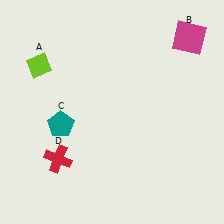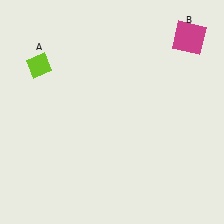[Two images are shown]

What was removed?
The red cross (D), the teal pentagon (C) were removed in Image 2.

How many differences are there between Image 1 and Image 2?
There are 2 differences between the two images.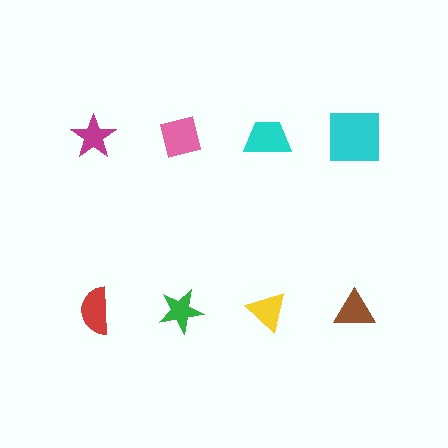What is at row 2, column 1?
A red semicircle.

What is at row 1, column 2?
A pink square.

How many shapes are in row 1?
4 shapes.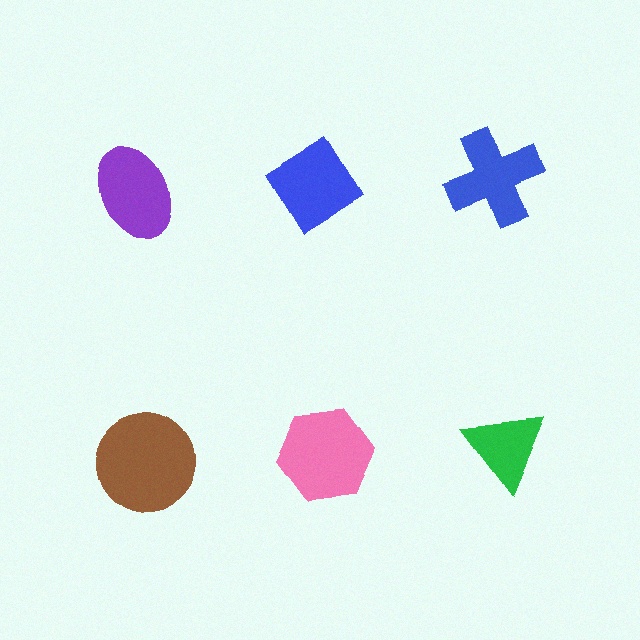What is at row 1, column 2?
A blue diamond.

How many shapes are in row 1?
3 shapes.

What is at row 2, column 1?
A brown circle.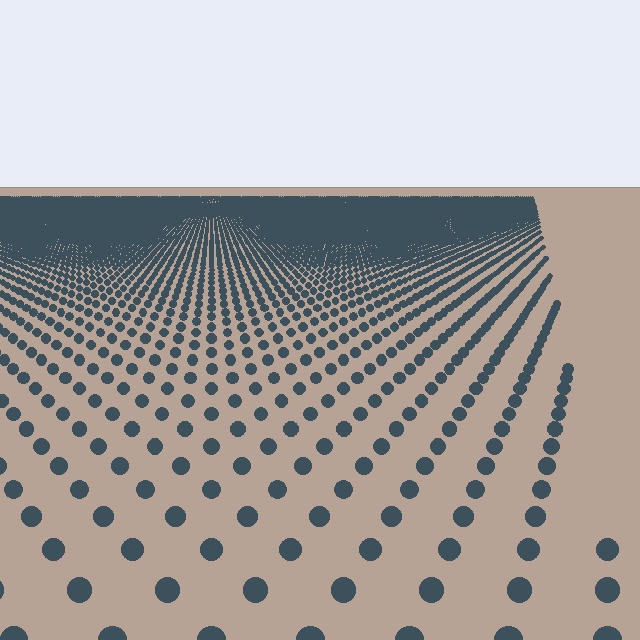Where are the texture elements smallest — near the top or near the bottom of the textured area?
Near the top.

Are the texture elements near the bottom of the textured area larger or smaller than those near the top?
Larger. Near the bottom, elements are closer to the viewer and appear at a bigger on-screen size.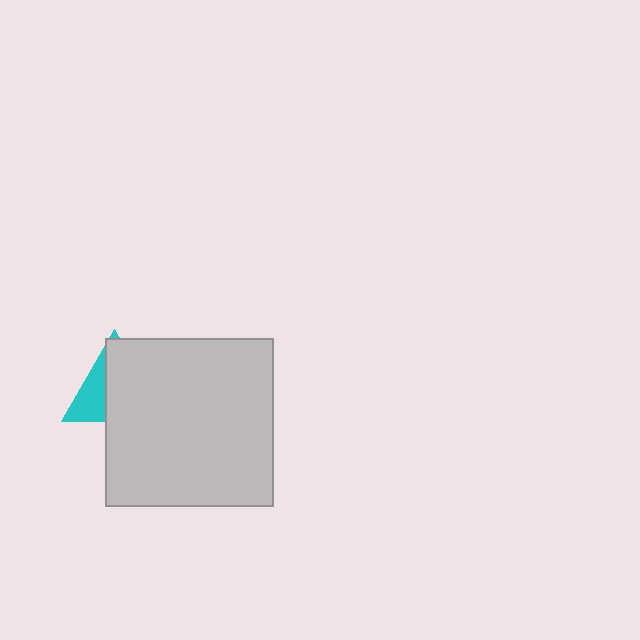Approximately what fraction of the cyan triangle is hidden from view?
Roughly 64% of the cyan triangle is hidden behind the light gray square.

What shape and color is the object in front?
The object in front is a light gray square.